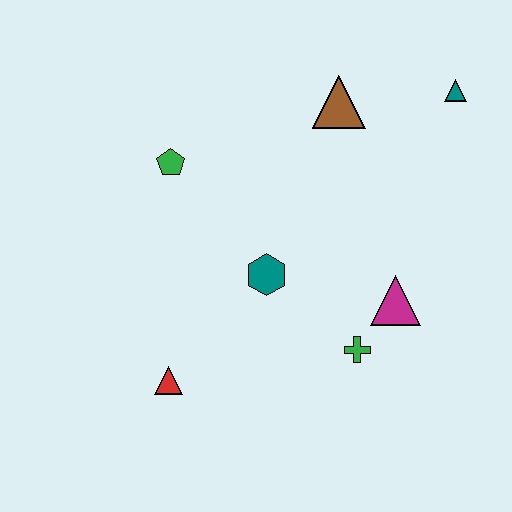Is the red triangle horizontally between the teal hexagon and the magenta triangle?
No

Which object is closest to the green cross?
The magenta triangle is closest to the green cross.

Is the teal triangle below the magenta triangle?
No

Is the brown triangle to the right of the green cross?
No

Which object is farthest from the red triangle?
The teal triangle is farthest from the red triangle.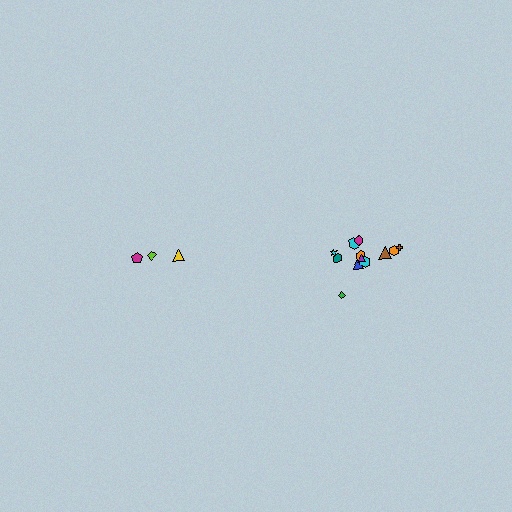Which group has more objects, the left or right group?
The right group.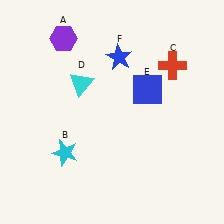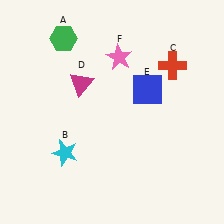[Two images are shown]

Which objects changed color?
A changed from purple to green. D changed from cyan to magenta. F changed from blue to pink.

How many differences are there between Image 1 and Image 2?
There are 3 differences between the two images.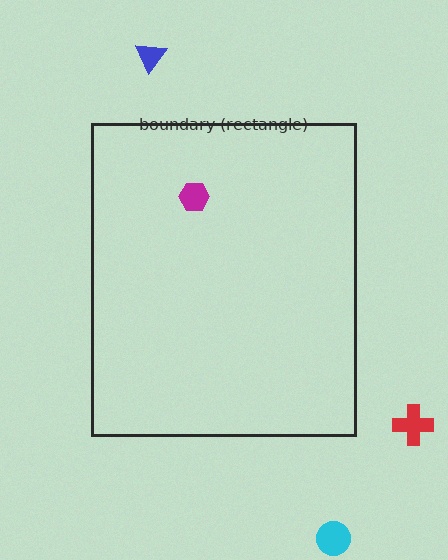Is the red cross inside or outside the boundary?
Outside.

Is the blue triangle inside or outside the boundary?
Outside.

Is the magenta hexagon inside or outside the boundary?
Inside.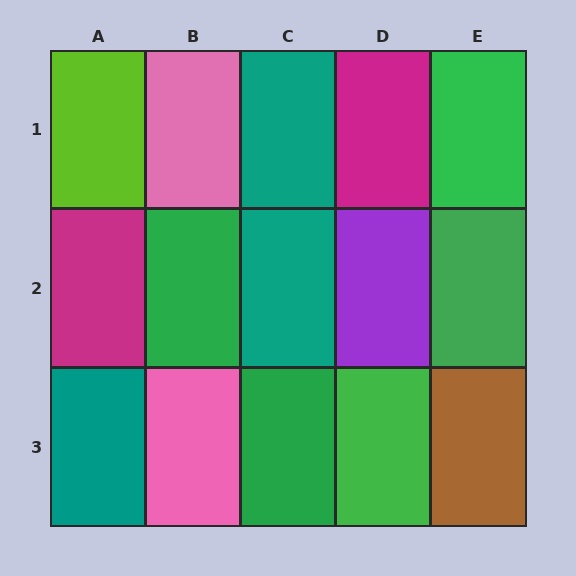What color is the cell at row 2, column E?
Green.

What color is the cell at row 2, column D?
Purple.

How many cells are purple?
1 cell is purple.